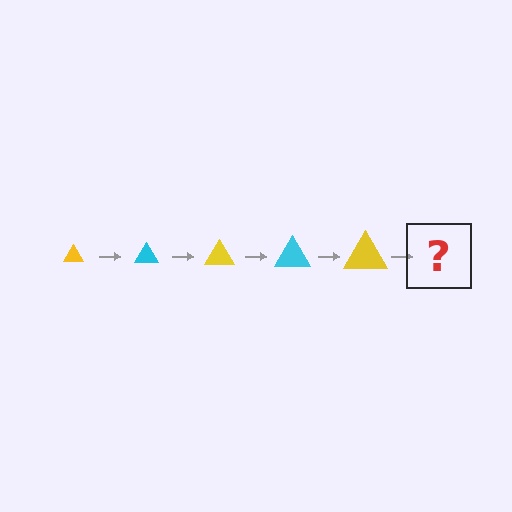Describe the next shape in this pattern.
It should be a cyan triangle, larger than the previous one.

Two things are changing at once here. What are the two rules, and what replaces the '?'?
The two rules are that the triangle grows larger each step and the color cycles through yellow and cyan. The '?' should be a cyan triangle, larger than the previous one.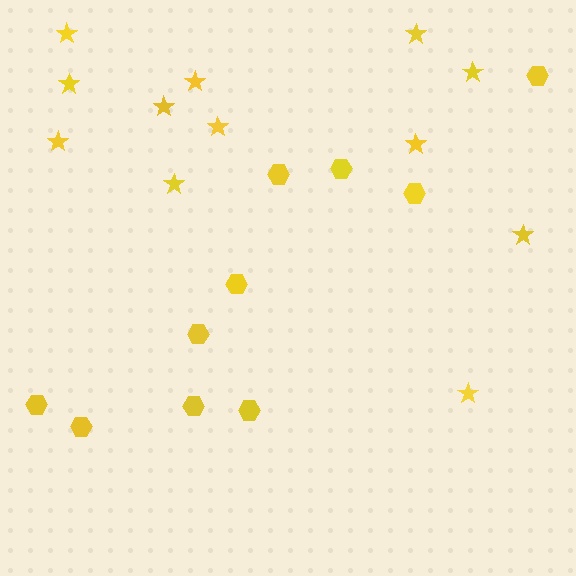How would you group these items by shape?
There are 2 groups: one group of hexagons (10) and one group of stars (12).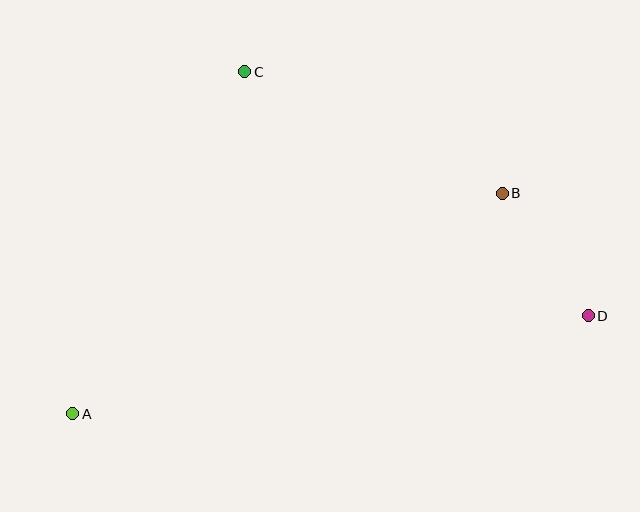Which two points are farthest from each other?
Points A and D are farthest from each other.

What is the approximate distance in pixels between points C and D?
The distance between C and D is approximately 421 pixels.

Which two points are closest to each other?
Points B and D are closest to each other.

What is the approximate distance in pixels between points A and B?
The distance between A and B is approximately 483 pixels.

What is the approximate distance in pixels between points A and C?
The distance between A and C is approximately 383 pixels.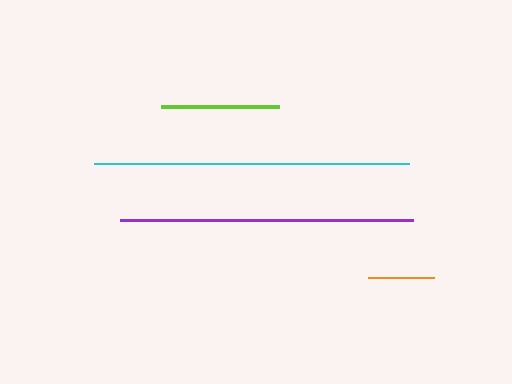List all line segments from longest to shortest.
From longest to shortest: cyan, purple, lime, orange.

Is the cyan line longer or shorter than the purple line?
The cyan line is longer than the purple line.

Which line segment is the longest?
The cyan line is the longest at approximately 315 pixels.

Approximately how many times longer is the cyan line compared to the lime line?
The cyan line is approximately 2.7 times the length of the lime line.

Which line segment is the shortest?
The orange line is the shortest at approximately 66 pixels.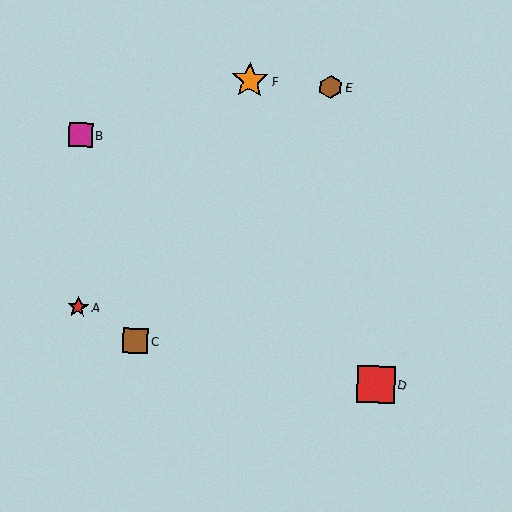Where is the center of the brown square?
The center of the brown square is at (135, 340).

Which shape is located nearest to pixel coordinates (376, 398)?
The red square (labeled D) at (376, 385) is nearest to that location.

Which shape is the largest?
The red square (labeled D) is the largest.